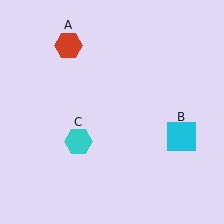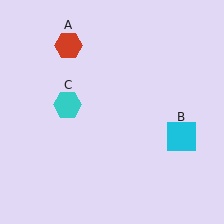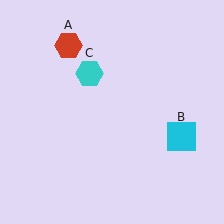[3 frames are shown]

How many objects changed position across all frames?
1 object changed position: cyan hexagon (object C).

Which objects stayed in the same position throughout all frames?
Red hexagon (object A) and cyan square (object B) remained stationary.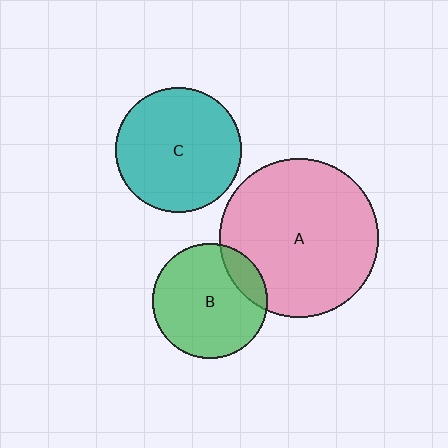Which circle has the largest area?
Circle A (pink).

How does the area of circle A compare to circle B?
Approximately 1.9 times.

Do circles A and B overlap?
Yes.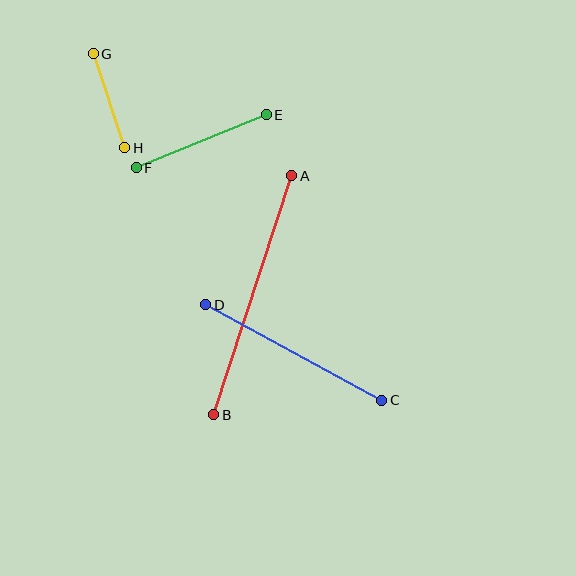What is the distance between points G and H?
The distance is approximately 99 pixels.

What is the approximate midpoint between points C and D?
The midpoint is at approximately (294, 352) pixels.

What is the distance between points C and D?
The distance is approximately 200 pixels.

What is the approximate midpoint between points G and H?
The midpoint is at approximately (109, 101) pixels.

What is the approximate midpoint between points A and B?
The midpoint is at approximately (253, 295) pixels.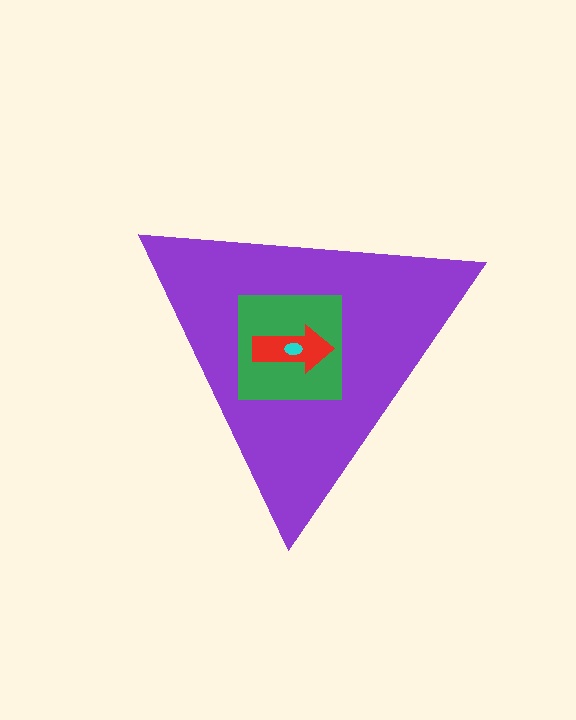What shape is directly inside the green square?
The red arrow.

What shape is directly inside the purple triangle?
The green square.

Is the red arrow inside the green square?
Yes.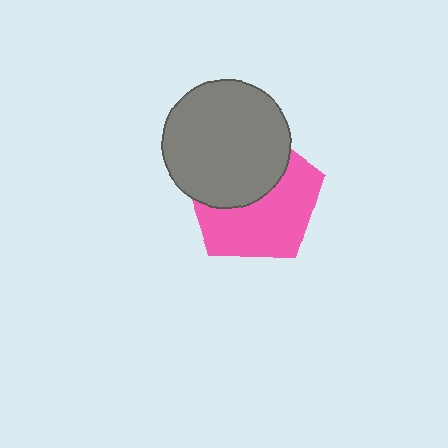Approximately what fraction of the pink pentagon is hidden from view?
Roughly 45% of the pink pentagon is hidden behind the gray circle.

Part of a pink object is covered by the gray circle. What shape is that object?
It is a pentagon.